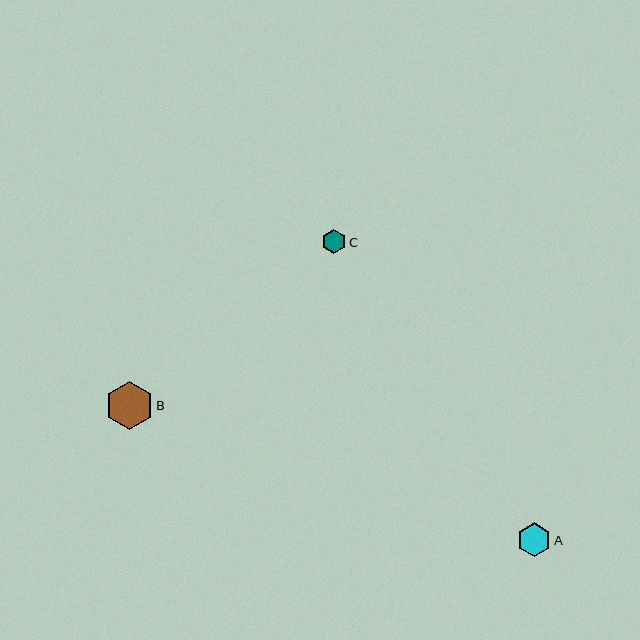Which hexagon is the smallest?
Hexagon C is the smallest with a size of approximately 24 pixels.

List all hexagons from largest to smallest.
From largest to smallest: B, A, C.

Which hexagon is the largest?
Hexagon B is the largest with a size of approximately 48 pixels.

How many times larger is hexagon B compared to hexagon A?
Hexagon B is approximately 1.4 times the size of hexagon A.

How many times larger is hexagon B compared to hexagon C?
Hexagon B is approximately 2.0 times the size of hexagon C.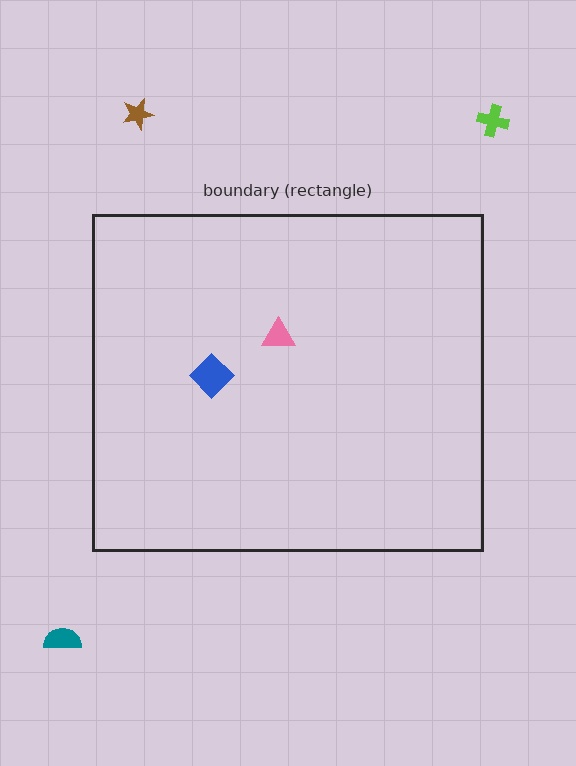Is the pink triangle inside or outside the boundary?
Inside.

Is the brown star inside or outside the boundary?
Outside.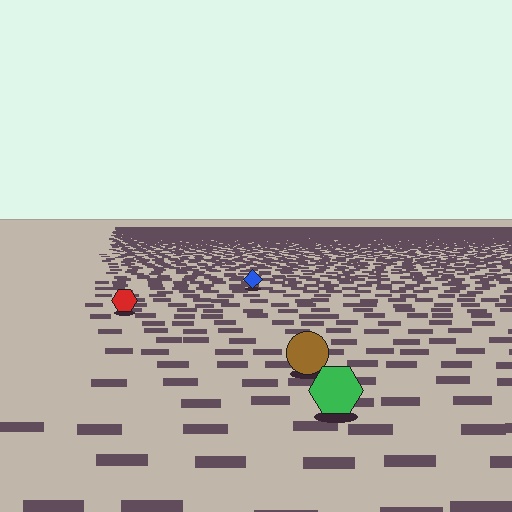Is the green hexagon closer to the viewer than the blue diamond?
Yes. The green hexagon is closer — you can tell from the texture gradient: the ground texture is coarser near it.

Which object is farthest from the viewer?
The blue diamond is farthest from the viewer. It appears smaller and the ground texture around it is denser.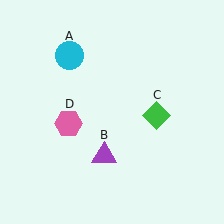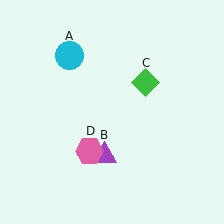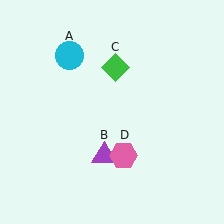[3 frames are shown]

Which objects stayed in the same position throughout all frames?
Cyan circle (object A) and purple triangle (object B) remained stationary.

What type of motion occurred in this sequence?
The green diamond (object C), pink hexagon (object D) rotated counterclockwise around the center of the scene.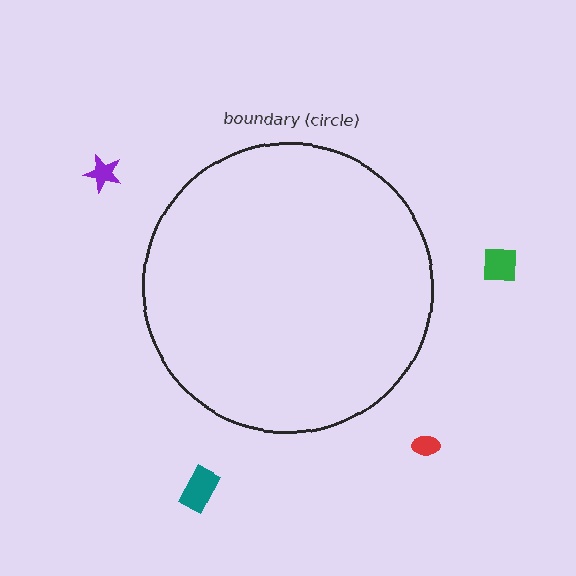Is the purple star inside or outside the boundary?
Outside.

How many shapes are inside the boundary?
0 inside, 4 outside.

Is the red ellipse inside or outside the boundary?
Outside.